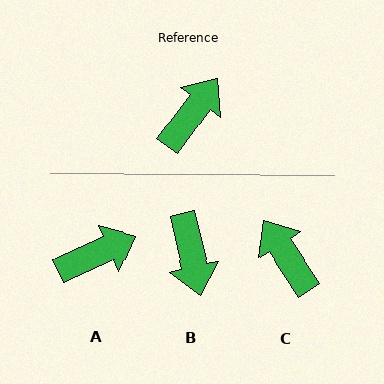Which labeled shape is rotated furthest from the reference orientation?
B, about 131 degrees away.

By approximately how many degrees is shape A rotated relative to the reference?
Approximately 29 degrees clockwise.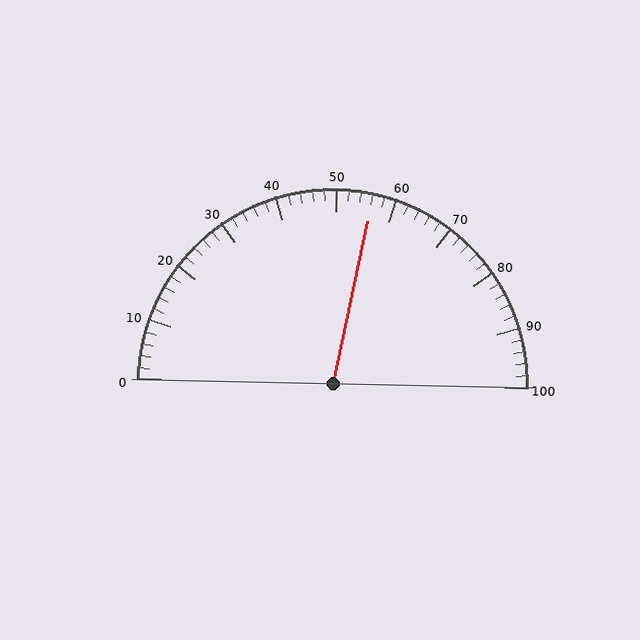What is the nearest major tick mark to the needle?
The nearest major tick mark is 60.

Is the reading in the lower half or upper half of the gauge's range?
The reading is in the upper half of the range (0 to 100).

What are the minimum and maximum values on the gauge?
The gauge ranges from 0 to 100.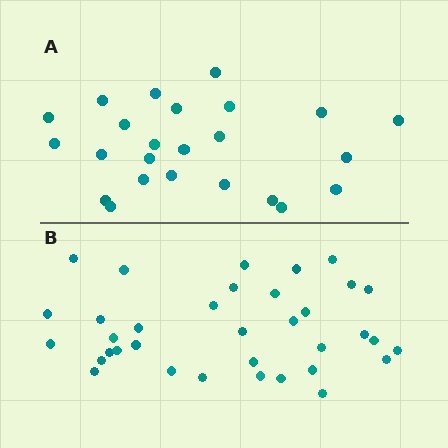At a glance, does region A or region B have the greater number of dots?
Region B (the bottom region) has more dots.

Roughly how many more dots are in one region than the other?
Region B has roughly 12 or so more dots than region A.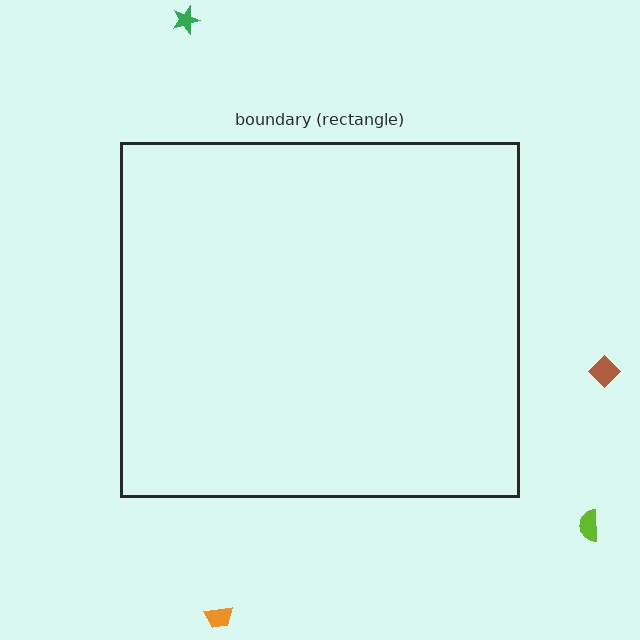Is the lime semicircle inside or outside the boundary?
Outside.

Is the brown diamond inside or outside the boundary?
Outside.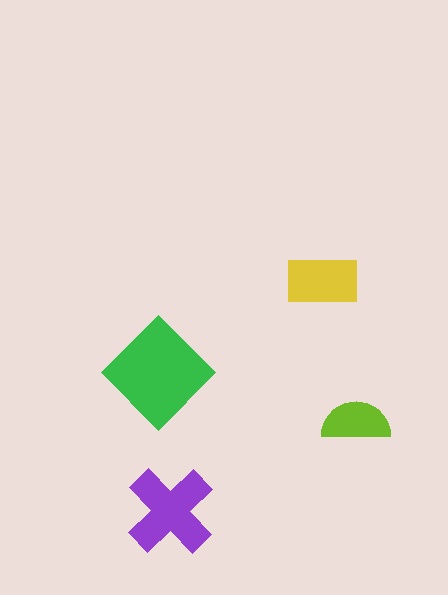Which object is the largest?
The green diamond.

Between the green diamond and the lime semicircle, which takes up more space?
The green diamond.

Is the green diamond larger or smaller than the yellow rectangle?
Larger.